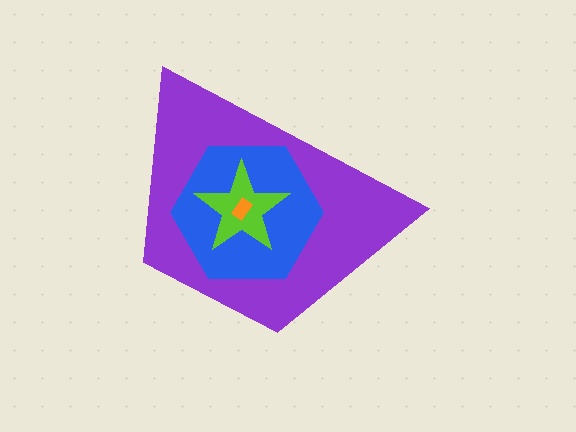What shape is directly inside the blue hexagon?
The lime star.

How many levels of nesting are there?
4.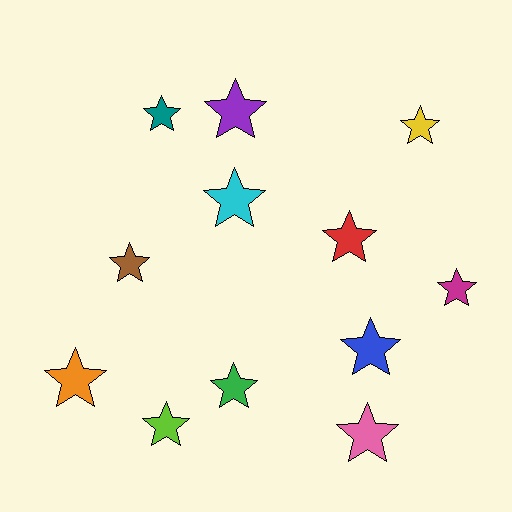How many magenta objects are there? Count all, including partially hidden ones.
There is 1 magenta object.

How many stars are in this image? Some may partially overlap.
There are 12 stars.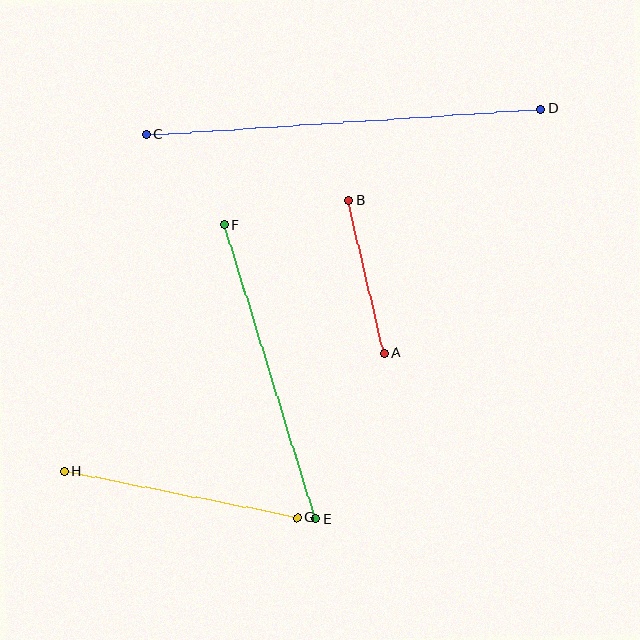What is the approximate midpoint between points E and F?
The midpoint is at approximately (270, 372) pixels.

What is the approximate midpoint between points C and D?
The midpoint is at approximately (344, 122) pixels.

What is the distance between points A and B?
The distance is approximately 156 pixels.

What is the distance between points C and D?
The distance is approximately 395 pixels.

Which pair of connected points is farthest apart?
Points C and D are farthest apart.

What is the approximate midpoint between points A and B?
The midpoint is at approximately (366, 277) pixels.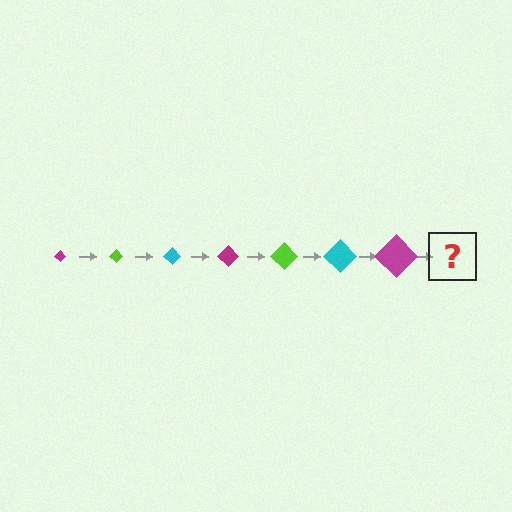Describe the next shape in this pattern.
It should be a lime diamond, larger than the previous one.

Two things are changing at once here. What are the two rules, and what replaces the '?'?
The two rules are that the diamond grows larger each step and the color cycles through magenta, lime, and cyan. The '?' should be a lime diamond, larger than the previous one.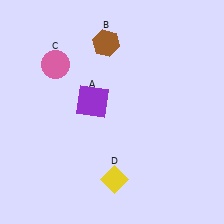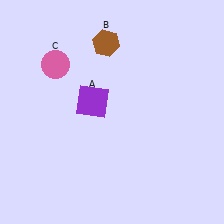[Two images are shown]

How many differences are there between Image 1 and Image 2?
There is 1 difference between the two images.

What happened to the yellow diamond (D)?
The yellow diamond (D) was removed in Image 2. It was in the bottom-right area of Image 1.